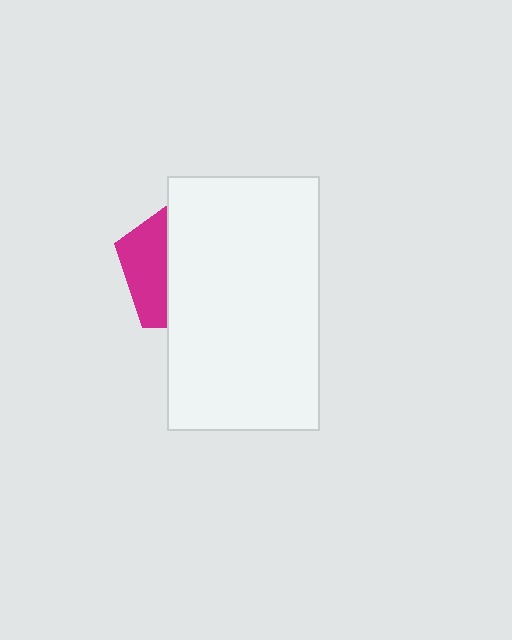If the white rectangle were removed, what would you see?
You would see the complete magenta pentagon.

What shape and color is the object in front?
The object in front is a white rectangle.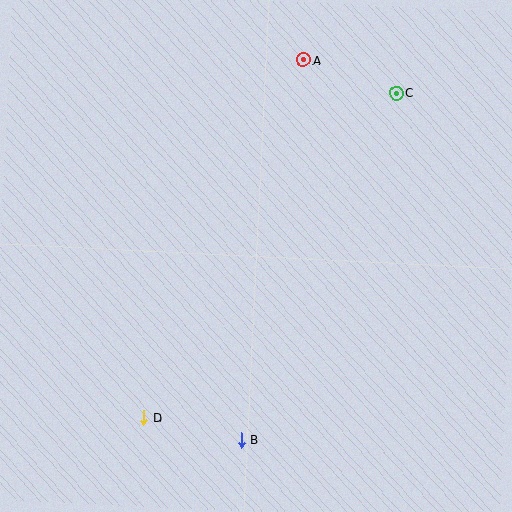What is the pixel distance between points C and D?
The distance between C and D is 412 pixels.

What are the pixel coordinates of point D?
Point D is at (143, 418).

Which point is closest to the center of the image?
Point B at (241, 440) is closest to the center.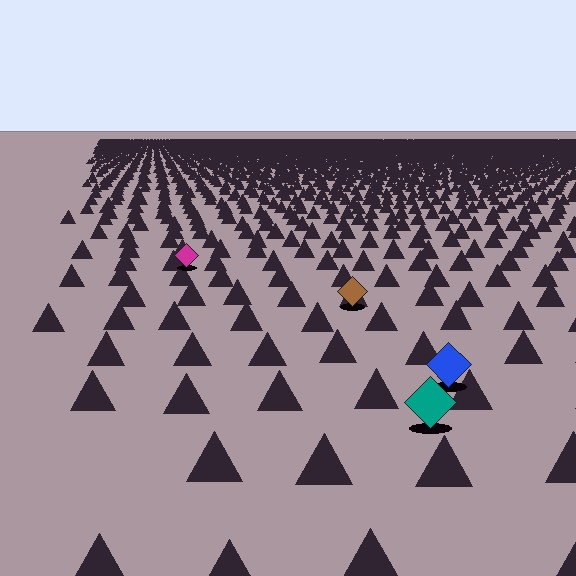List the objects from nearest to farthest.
From nearest to farthest: the teal diamond, the blue diamond, the brown diamond, the magenta diamond.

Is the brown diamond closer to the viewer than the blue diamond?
No. The blue diamond is closer — you can tell from the texture gradient: the ground texture is coarser near it.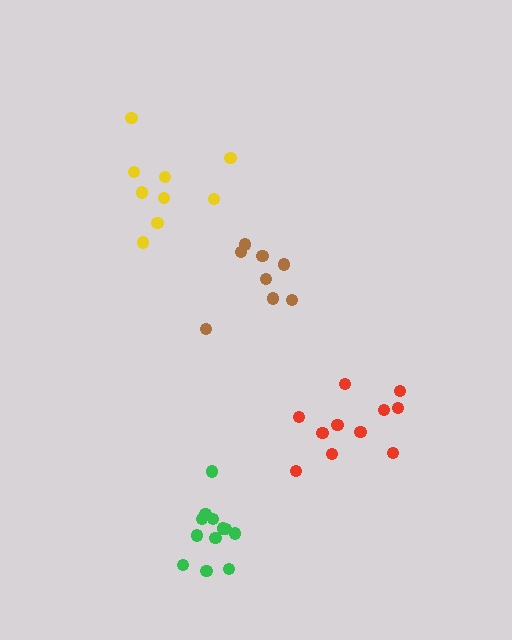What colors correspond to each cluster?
The clusters are colored: yellow, green, red, brown.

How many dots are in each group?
Group 1: 9 dots, Group 2: 12 dots, Group 3: 12 dots, Group 4: 8 dots (41 total).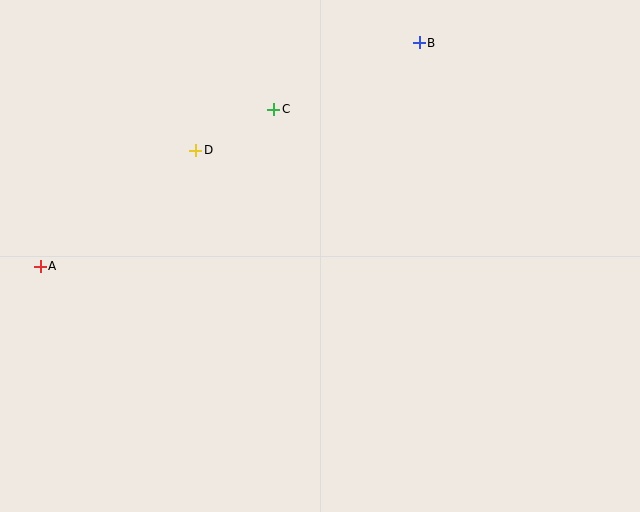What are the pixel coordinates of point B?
Point B is at (419, 43).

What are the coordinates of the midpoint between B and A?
The midpoint between B and A is at (230, 154).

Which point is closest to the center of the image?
Point C at (274, 109) is closest to the center.